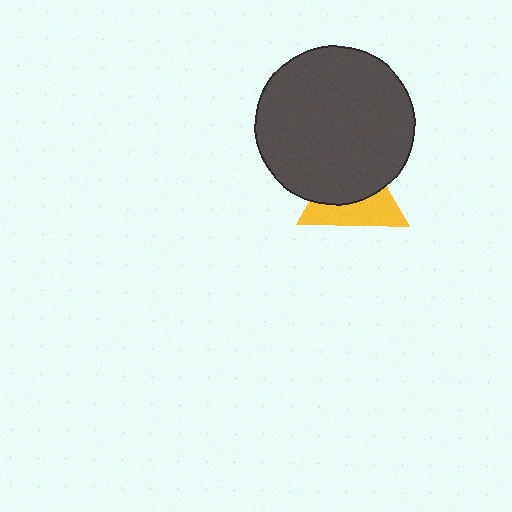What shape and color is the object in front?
The object in front is a dark gray circle.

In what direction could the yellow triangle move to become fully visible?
The yellow triangle could move down. That would shift it out from behind the dark gray circle entirely.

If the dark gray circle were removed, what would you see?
You would see the complete yellow triangle.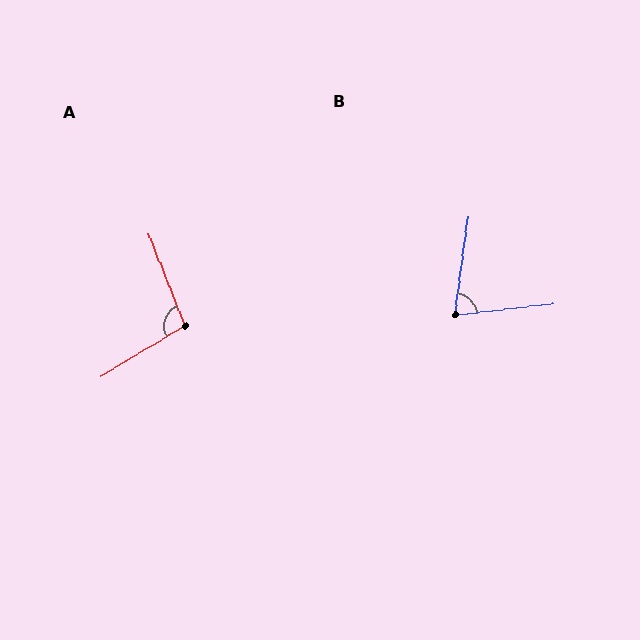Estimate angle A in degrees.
Approximately 99 degrees.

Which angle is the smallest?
B, at approximately 76 degrees.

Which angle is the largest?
A, at approximately 99 degrees.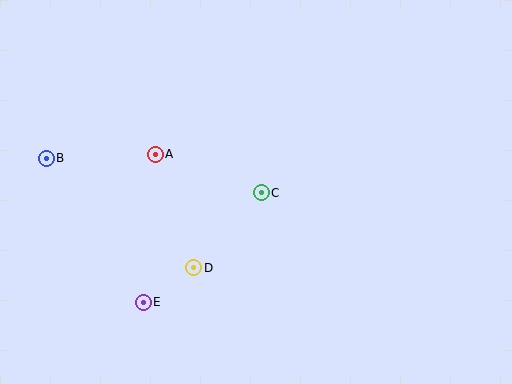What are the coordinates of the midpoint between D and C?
The midpoint between D and C is at (227, 230).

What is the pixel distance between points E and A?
The distance between E and A is 149 pixels.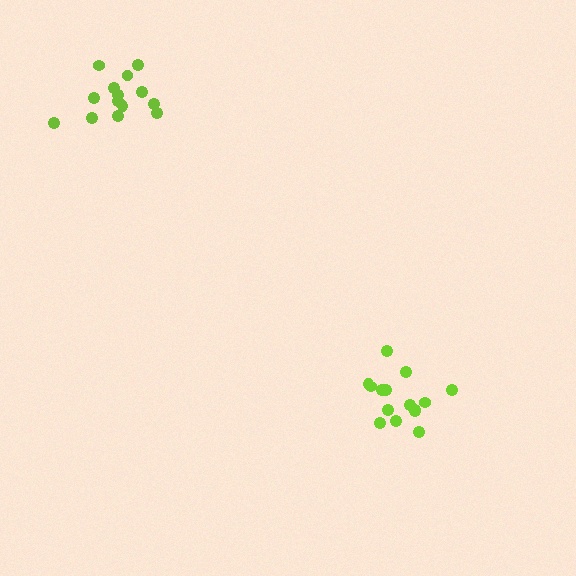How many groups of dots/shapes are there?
There are 2 groups.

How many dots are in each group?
Group 1: 15 dots, Group 2: 14 dots (29 total).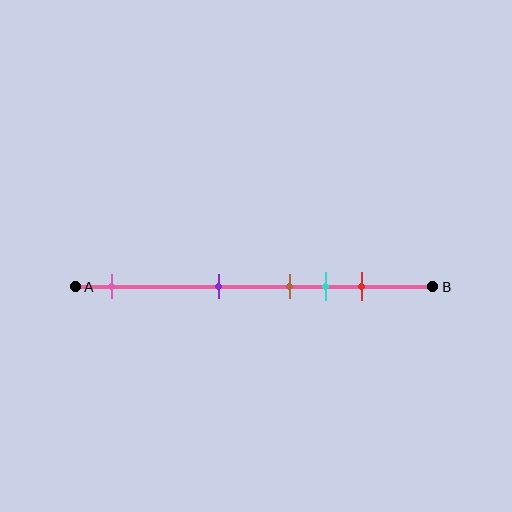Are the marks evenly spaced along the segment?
No, the marks are not evenly spaced.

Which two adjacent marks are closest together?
The brown and cyan marks are the closest adjacent pair.